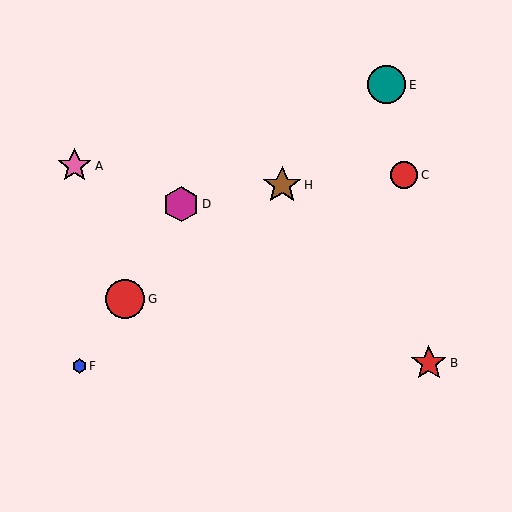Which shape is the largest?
The red circle (labeled G) is the largest.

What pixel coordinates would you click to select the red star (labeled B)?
Click at (429, 363) to select the red star B.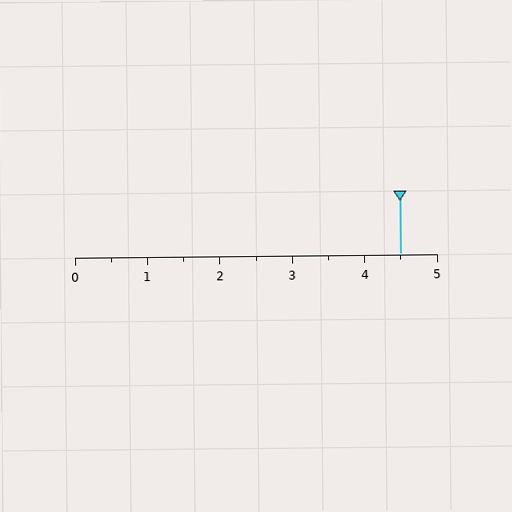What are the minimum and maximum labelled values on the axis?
The axis runs from 0 to 5.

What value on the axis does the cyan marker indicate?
The marker indicates approximately 4.5.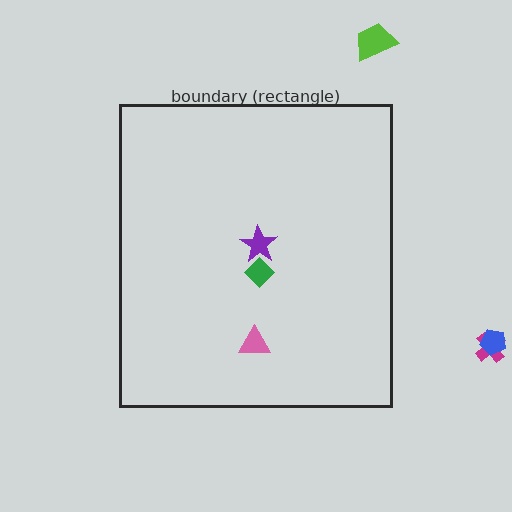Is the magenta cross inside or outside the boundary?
Outside.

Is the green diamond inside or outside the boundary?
Inside.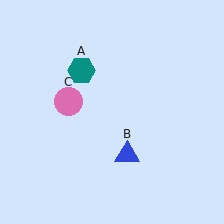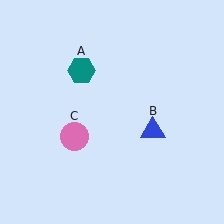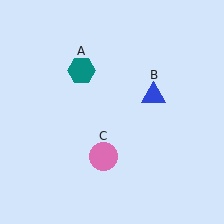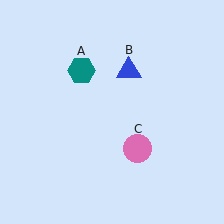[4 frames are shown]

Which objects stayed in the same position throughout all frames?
Teal hexagon (object A) remained stationary.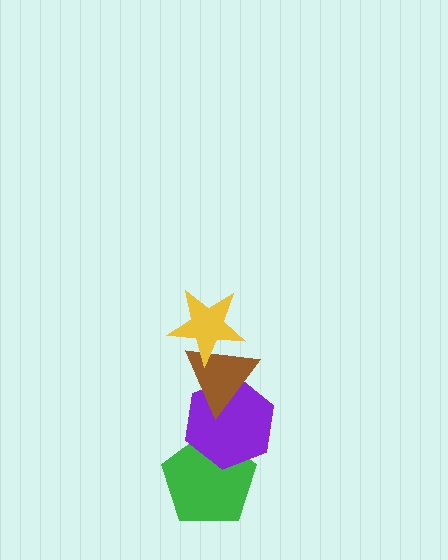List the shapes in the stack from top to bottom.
From top to bottom: the yellow star, the brown triangle, the purple hexagon, the green pentagon.